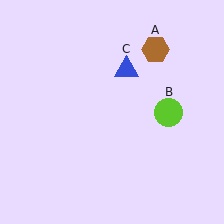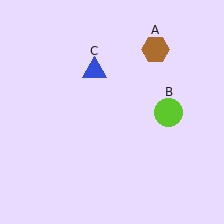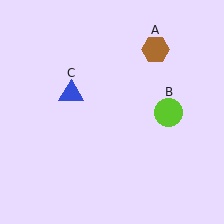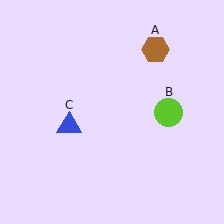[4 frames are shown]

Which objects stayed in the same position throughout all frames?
Brown hexagon (object A) and lime circle (object B) remained stationary.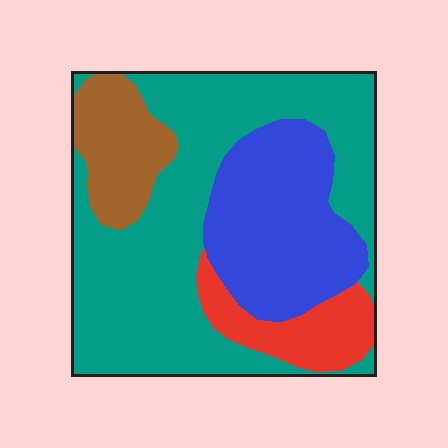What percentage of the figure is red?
Red covers roughly 10% of the figure.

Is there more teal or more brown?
Teal.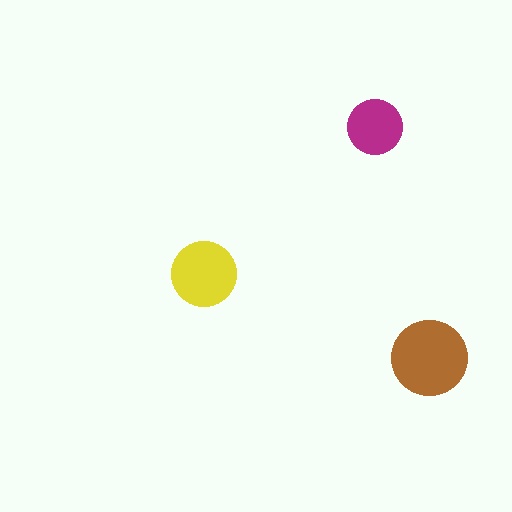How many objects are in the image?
There are 3 objects in the image.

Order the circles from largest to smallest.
the brown one, the yellow one, the magenta one.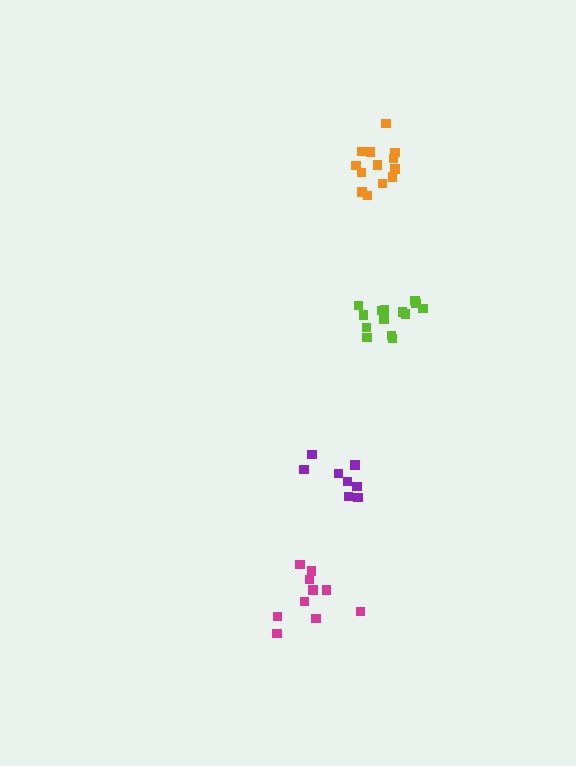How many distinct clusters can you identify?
There are 4 distinct clusters.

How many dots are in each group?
Group 1: 8 dots, Group 2: 13 dots, Group 3: 14 dots, Group 4: 10 dots (45 total).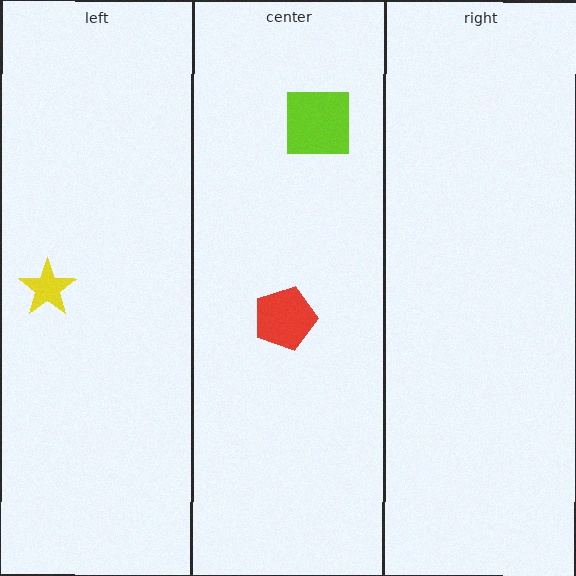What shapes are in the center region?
The red pentagon, the lime square.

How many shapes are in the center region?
2.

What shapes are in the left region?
The yellow star.